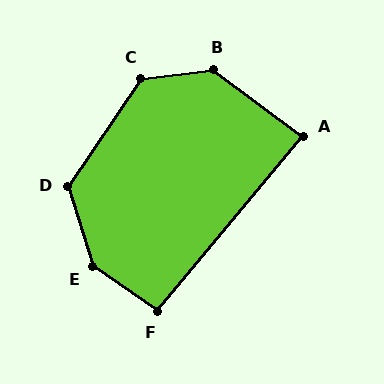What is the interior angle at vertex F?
Approximately 95 degrees (obtuse).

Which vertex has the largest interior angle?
E, at approximately 142 degrees.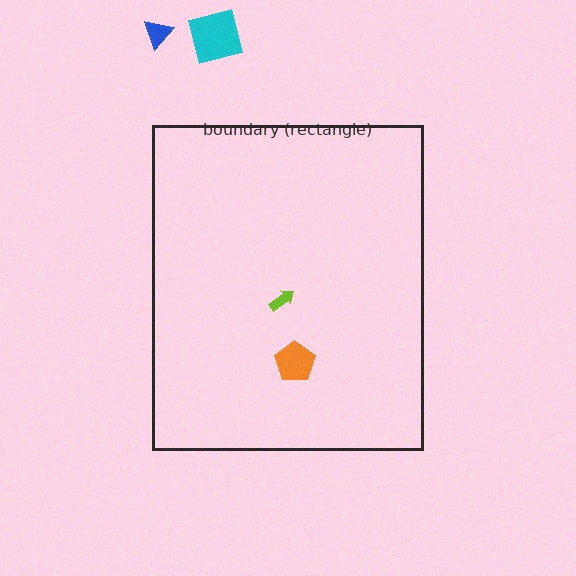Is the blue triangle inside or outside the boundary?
Outside.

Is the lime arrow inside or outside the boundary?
Inside.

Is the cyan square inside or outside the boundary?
Outside.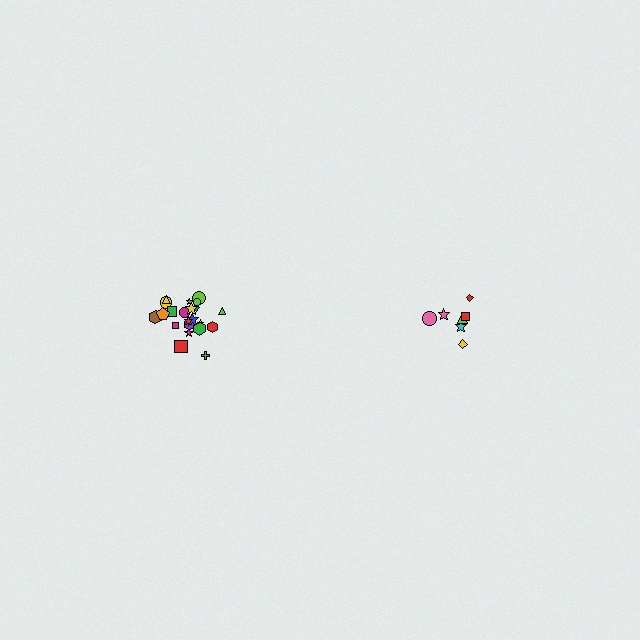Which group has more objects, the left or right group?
The left group.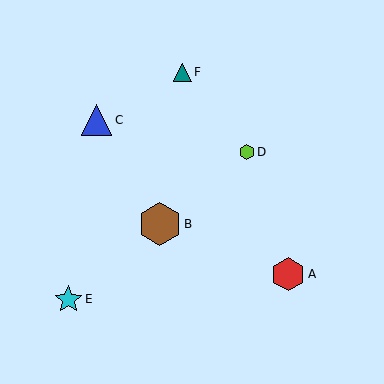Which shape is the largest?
The brown hexagon (labeled B) is the largest.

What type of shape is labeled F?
Shape F is a teal triangle.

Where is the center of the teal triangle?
The center of the teal triangle is at (183, 72).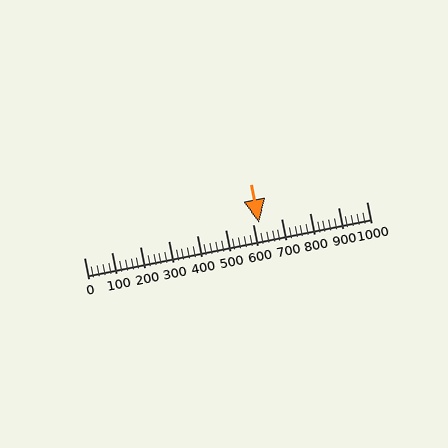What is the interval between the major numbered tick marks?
The major tick marks are spaced 100 units apart.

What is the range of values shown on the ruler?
The ruler shows values from 0 to 1000.